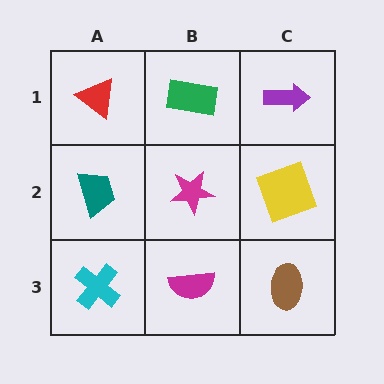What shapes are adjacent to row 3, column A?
A teal trapezoid (row 2, column A), a magenta semicircle (row 3, column B).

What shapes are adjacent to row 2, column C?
A purple arrow (row 1, column C), a brown ellipse (row 3, column C), a magenta star (row 2, column B).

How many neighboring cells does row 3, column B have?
3.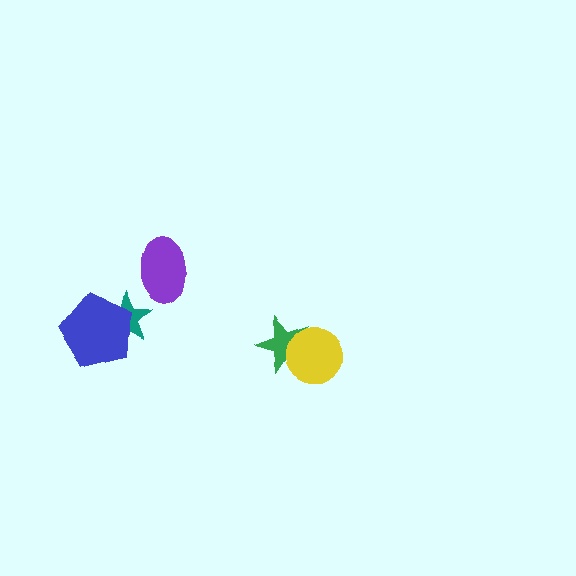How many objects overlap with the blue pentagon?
1 object overlaps with the blue pentagon.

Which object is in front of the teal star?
The blue pentagon is in front of the teal star.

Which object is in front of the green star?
The yellow circle is in front of the green star.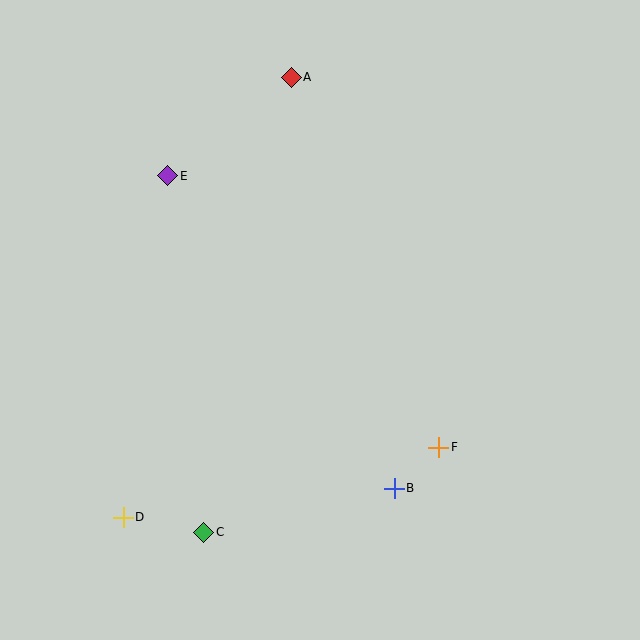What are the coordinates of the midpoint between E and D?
The midpoint between E and D is at (146, 346).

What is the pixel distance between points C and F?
The distance between C and F is 250 pixels.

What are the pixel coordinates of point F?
Point F is at (439, 447).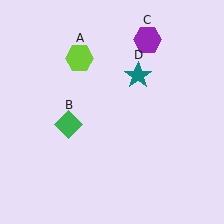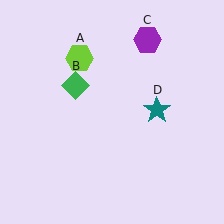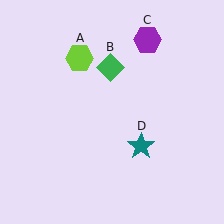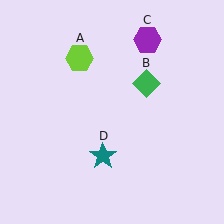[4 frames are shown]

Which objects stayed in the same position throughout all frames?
Lime hexagon (object A) and purple hexagon (object C) remained stationary.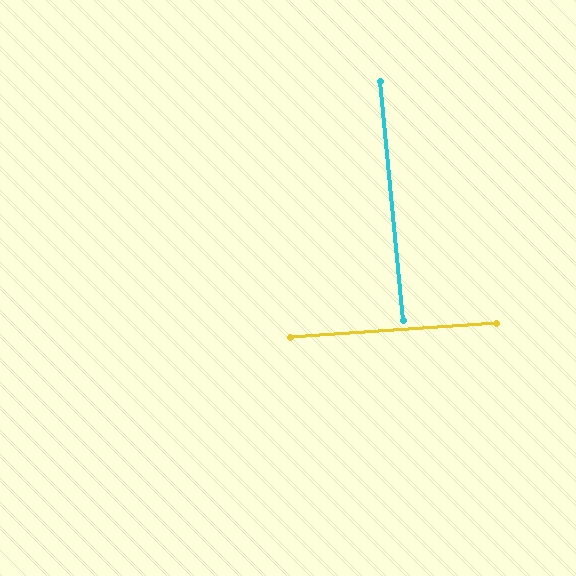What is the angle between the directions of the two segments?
Approximately 89 degrees.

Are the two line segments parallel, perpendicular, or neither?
Perpendicular — they meet at approximately 89°.